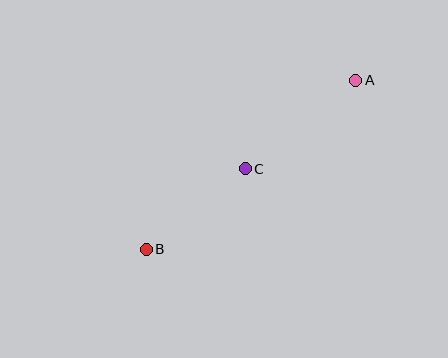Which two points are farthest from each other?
Points A and B are farthest from each other.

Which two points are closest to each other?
Points B and C are closest to each other.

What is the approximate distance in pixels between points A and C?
The distance between A and C is approximately 142 pixels.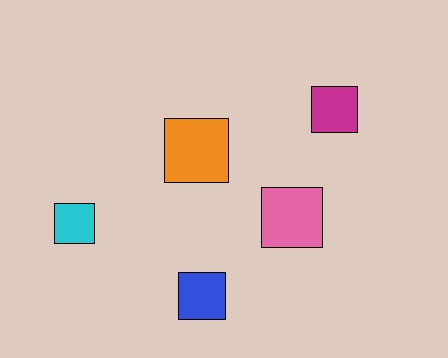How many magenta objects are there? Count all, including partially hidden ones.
There is 1 magenta object.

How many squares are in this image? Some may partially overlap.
There are 5 squares.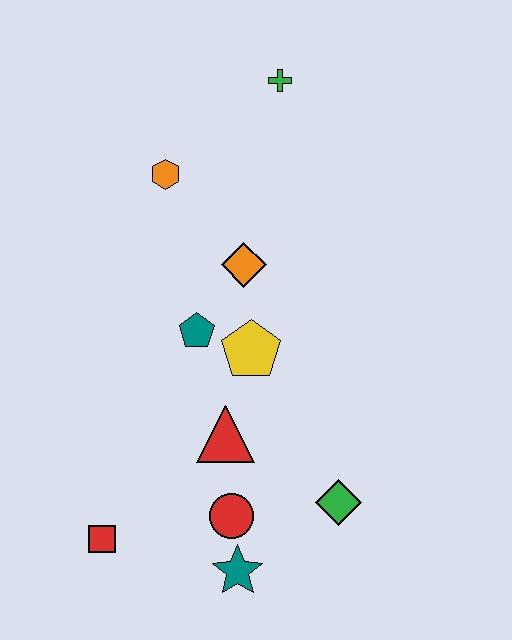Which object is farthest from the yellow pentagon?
The green cross is farthest from the yellow pentagon.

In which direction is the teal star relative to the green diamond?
The teal star is to the left of the green diamond.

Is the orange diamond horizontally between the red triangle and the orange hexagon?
No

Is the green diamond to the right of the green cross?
Yes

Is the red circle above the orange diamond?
No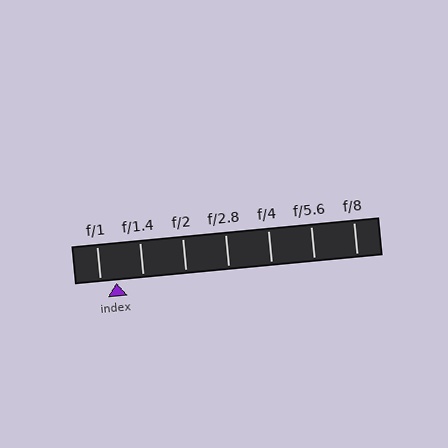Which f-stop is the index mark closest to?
The index mark is closest to f/1.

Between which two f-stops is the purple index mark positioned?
The index mark is between f/1 and f/1.4.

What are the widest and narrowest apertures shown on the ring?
The widest aperture shown is f/1 and the narrowest is f/8.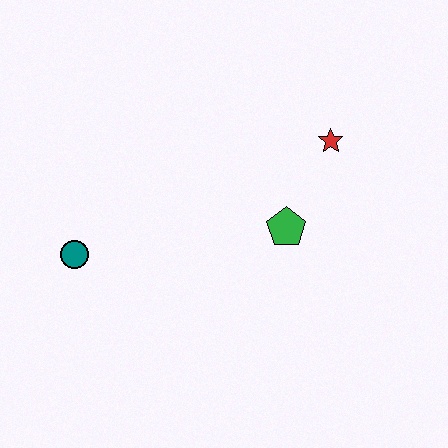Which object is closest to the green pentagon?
The red star is closest to the green pentagon.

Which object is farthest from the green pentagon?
The teal circle is farthest from the green pentagon.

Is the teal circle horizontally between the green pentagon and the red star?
No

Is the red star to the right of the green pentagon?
Yes